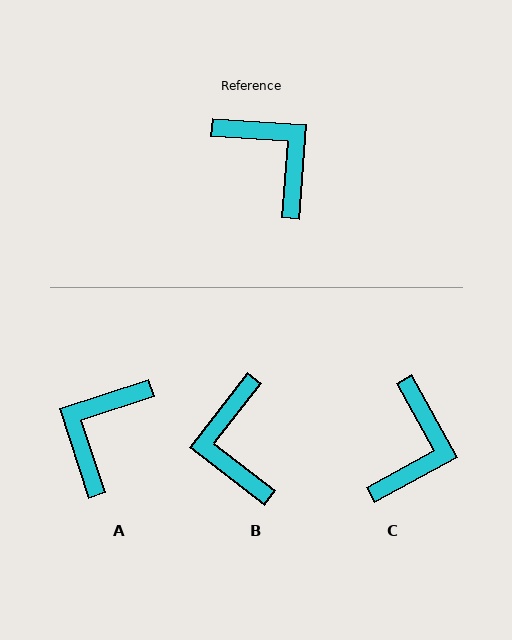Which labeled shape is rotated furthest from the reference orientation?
B, about 146 degrees away.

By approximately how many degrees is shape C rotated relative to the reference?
Approximately 57 degrees clockwise.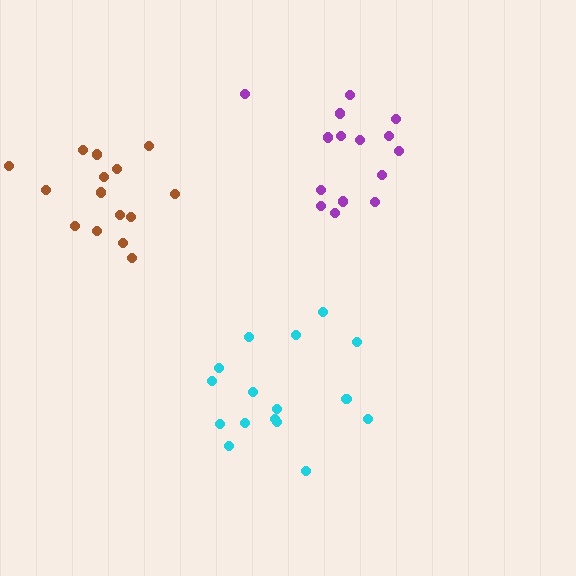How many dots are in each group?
Group 1: 16 dots, Group 2: 15 dots, Group 3: 15 dots (46 total).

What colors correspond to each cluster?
The clusters are colored: cyan, brown, purple.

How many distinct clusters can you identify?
There are 3 distinct clusters.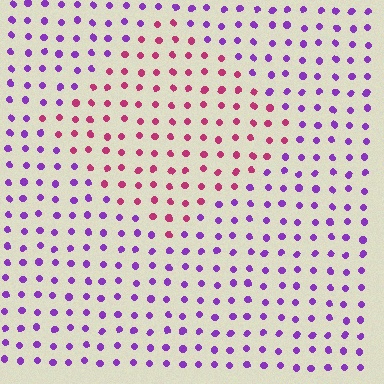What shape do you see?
I see a diamond.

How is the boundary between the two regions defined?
The boundary is defined purely by a slight shift in hue (about 54 degrees). Spacing, size, and orientation are identical on both sides.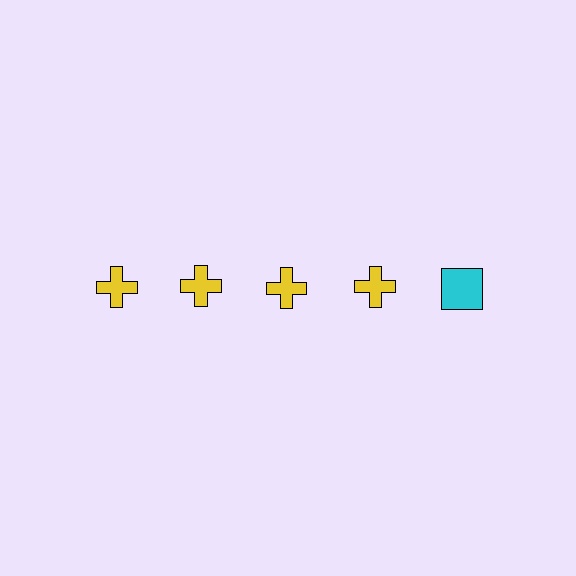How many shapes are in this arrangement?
There are 5 shapes arranged in a grid pattern.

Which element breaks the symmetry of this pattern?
The cyan square in the top row, rightmost column breaks the symmetry. All other shapes are yellow crosses.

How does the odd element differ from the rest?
It differs in both color (cyan instead of yellow) and shape (square instead of cross).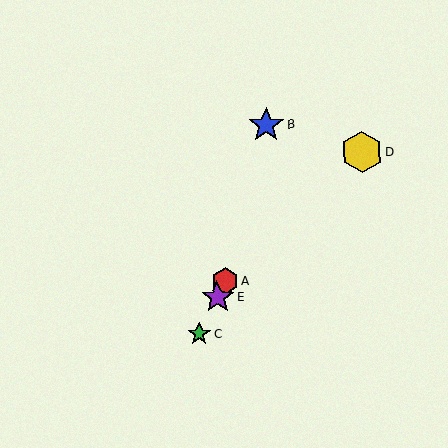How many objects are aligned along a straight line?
3 objects (A, C, E) are aligned along a straight line.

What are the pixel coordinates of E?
Object E is at (217, 297).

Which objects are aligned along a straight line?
Objects A, C, E are aligned along a straight line.